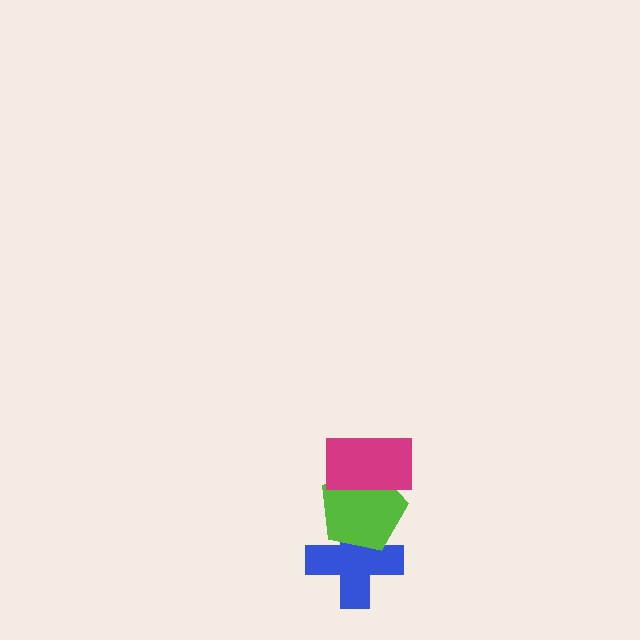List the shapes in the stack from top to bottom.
From top to bottom: the magenta rectangle, the lime pentagon, the blue cross.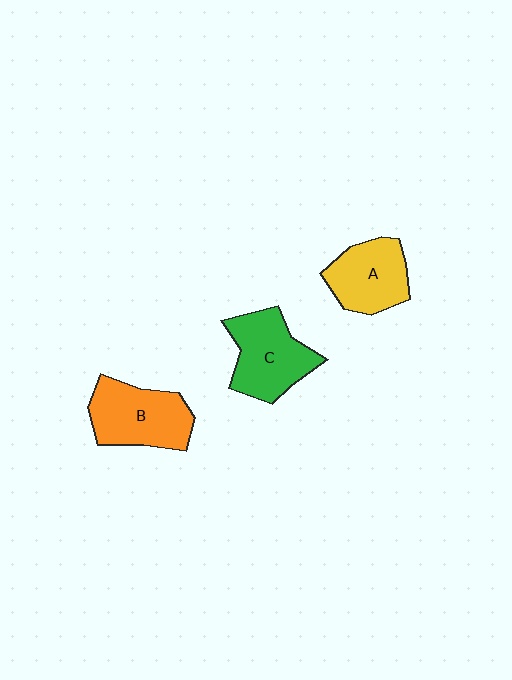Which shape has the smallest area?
Shape A (yellow).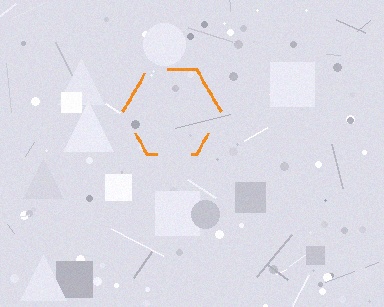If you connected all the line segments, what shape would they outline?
They would outline a hexagon.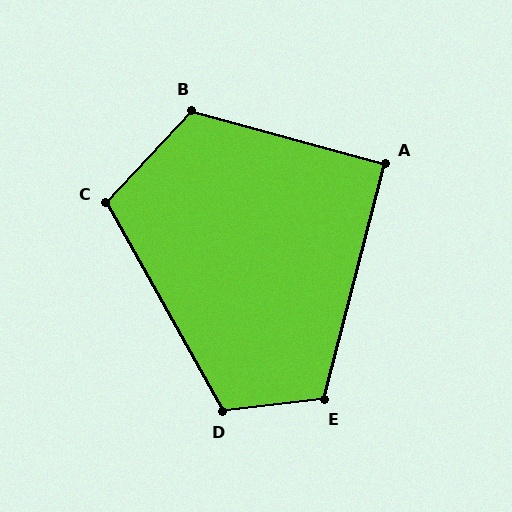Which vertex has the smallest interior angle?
A, at approximately 91 degrees.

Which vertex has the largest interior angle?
B, at approximately 118 degrees.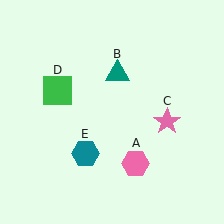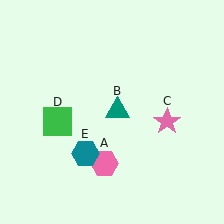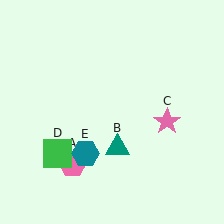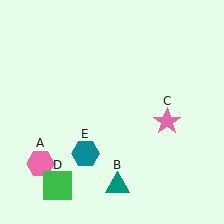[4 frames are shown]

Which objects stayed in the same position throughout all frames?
Pink star (object C) and teal hexagon (object E) remained stationary.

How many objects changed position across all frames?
3 objects changed position: pink hexagon (object A), teal triangle (object B), green square (object D).